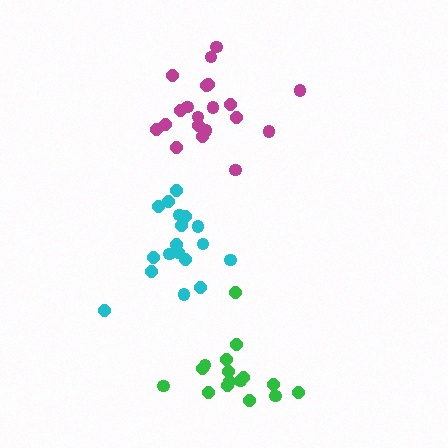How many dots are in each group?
Group 1: 20 dots, Group 2: 18 dots, Group 3: 16 dots (54 total).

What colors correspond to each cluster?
The clusters are colored: magenta, cyan, green.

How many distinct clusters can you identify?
There are 3 distinct clusters.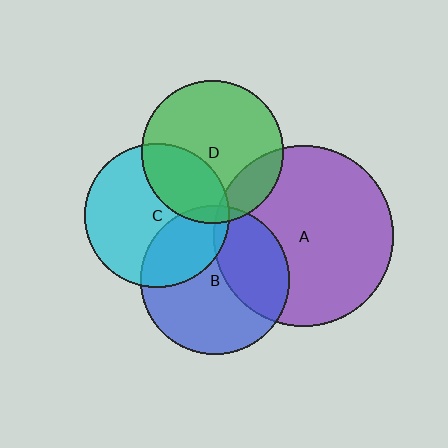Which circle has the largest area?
Circle A (purple).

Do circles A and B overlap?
Yes.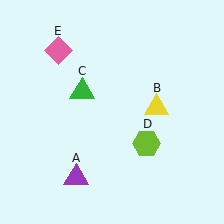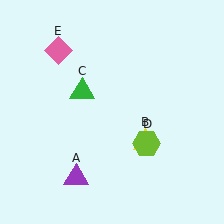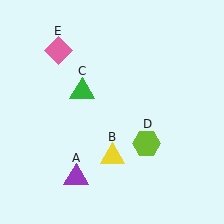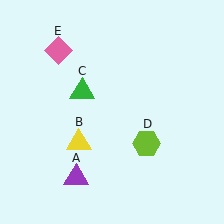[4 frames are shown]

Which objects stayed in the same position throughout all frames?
Purple triangle (object A) and green triangle (object C) and lime hexagon (object D) and pink diamond (object E) remained stationary.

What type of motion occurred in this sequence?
The yellow triangle (object B) rotated clockwise around the center of the scene.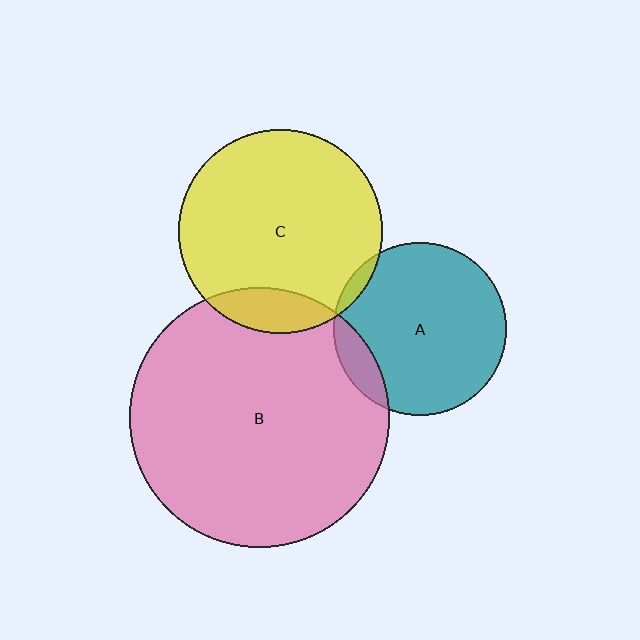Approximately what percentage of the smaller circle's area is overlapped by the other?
Approximately 5%.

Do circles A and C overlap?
Yes.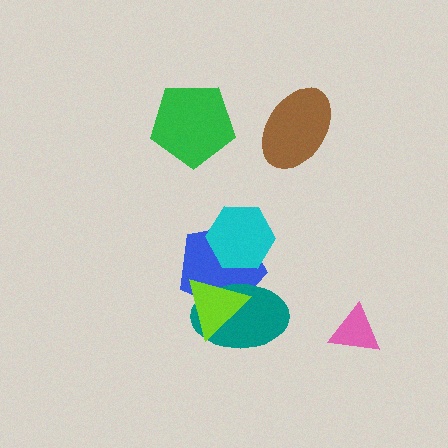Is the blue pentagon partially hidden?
Yes, it is partially covered by another shape.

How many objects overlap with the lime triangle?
2 objects overlap with the lime triangle.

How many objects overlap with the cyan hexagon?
1 object overlaps with the cyan hexagon.